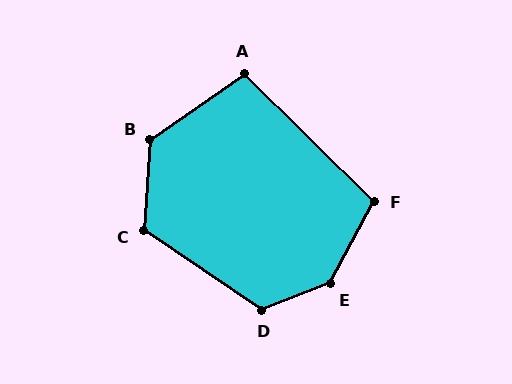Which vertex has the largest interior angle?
E, at approximately 139 degrees.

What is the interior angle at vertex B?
Approximately 128 degrees (obtuse).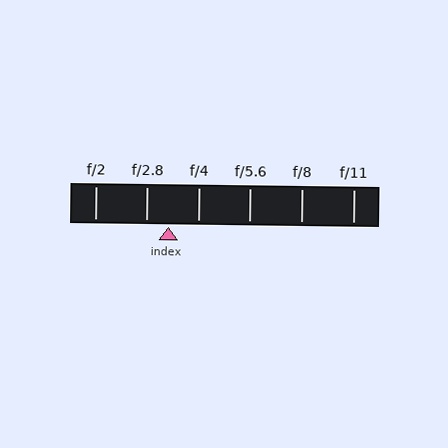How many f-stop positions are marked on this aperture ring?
There are 6 f-stop positions marked.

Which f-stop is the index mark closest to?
The index mark is closest to f/2.8.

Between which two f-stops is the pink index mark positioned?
The index mark is between f/2.8 and f/4.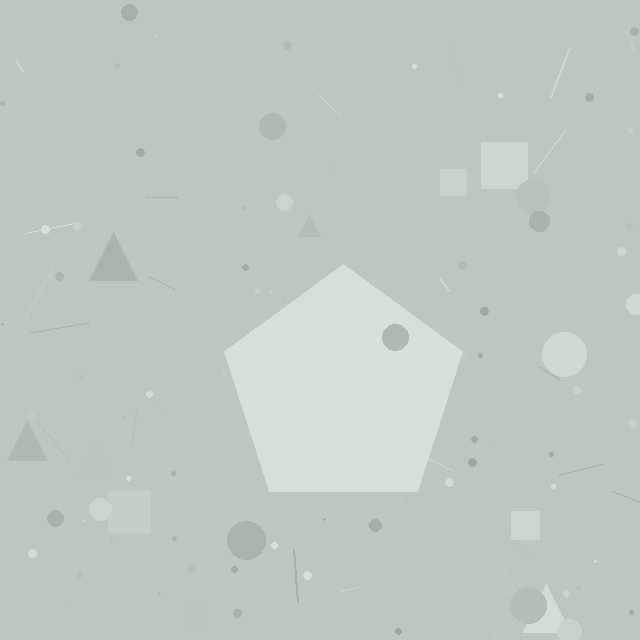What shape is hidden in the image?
A pentagon is hidden in the image.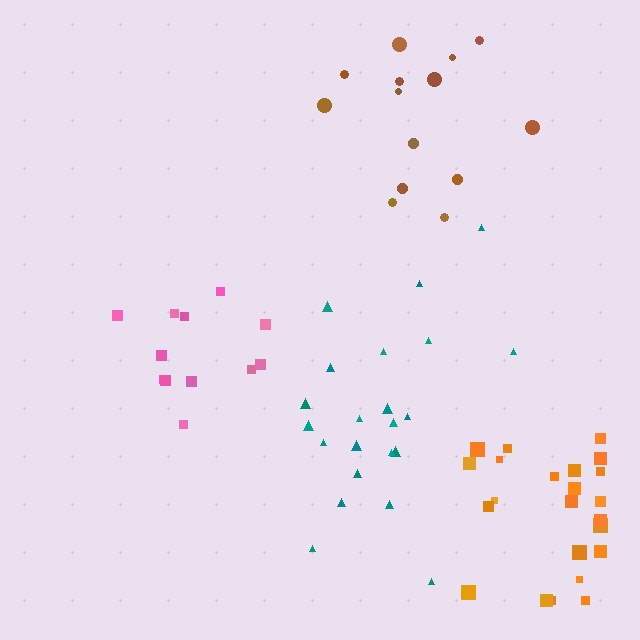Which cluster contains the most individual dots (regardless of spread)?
Orange (25).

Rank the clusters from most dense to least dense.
orange, brown, pink, teal.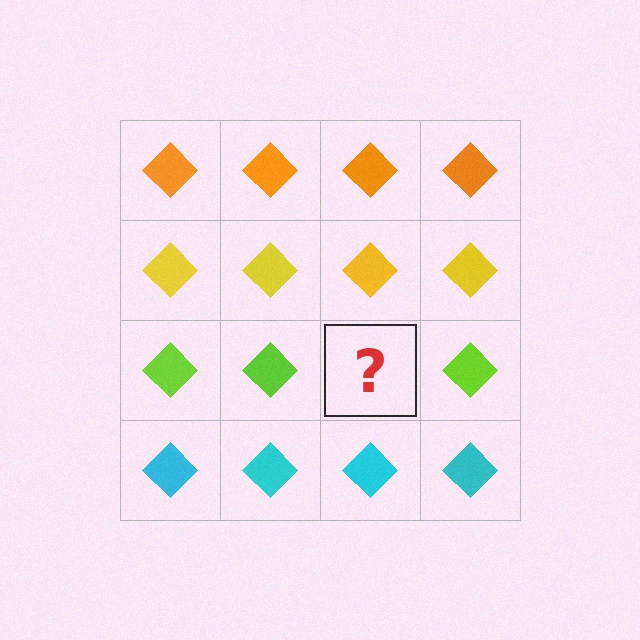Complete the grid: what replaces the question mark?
The question mark should be replaced with a lime diamond.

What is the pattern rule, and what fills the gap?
The rule is that each row has a consistent color. The gap should be filled with a lime diamond.